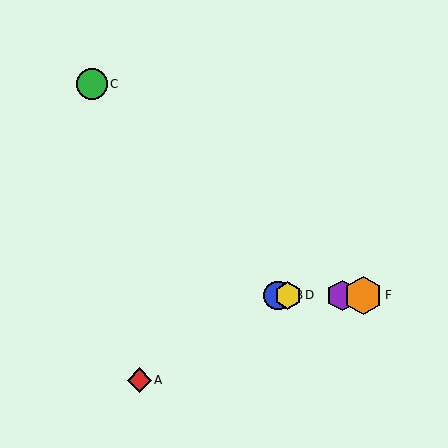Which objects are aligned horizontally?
Objects B, D, E, F are aligned horizontally.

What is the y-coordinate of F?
Object F is at y≈295.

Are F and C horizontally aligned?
No, F is at y≈295 and C is at y≈84.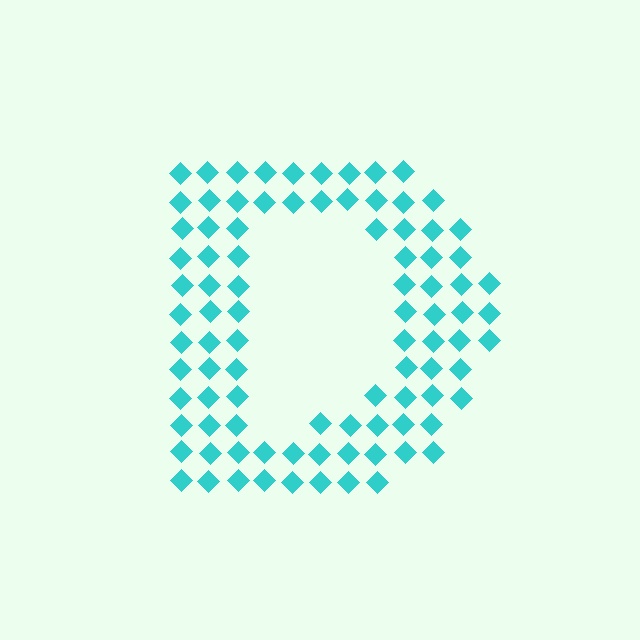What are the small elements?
The small elements are diamonds.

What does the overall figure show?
The overall figure shows the letter D.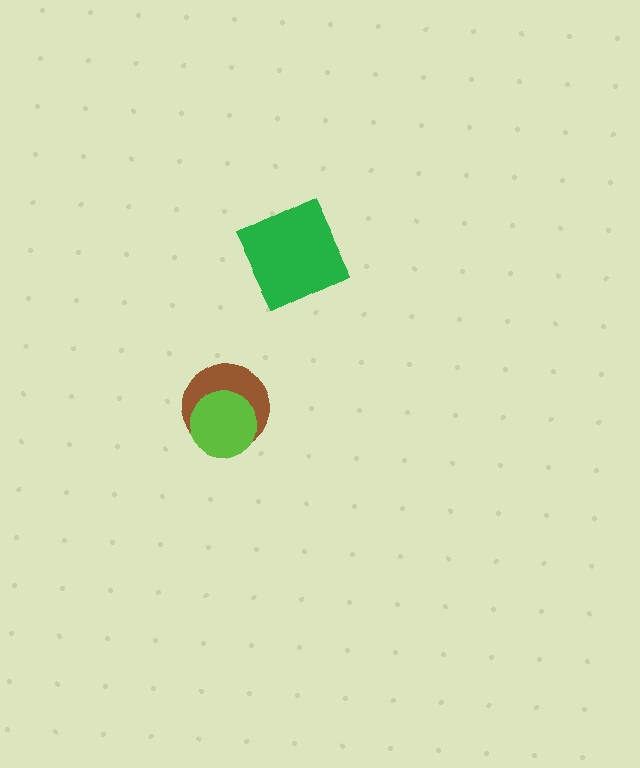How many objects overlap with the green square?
0 objects overlap with the green square.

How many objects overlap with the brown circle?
1 object overlaps with the brown circle.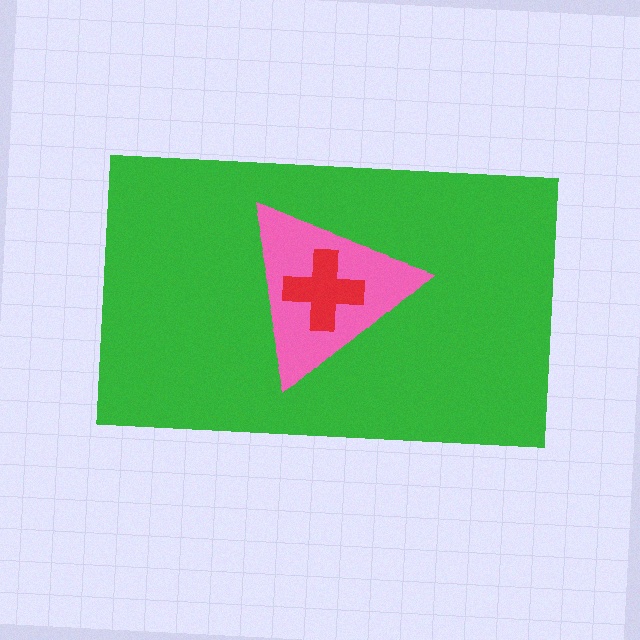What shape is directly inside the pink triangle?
The red cross.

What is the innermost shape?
The red cross.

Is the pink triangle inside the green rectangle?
Yes.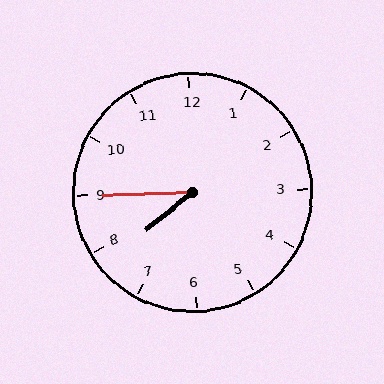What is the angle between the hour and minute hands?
Approximately 38 degrees.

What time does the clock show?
7:45.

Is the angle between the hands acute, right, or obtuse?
It is acute.